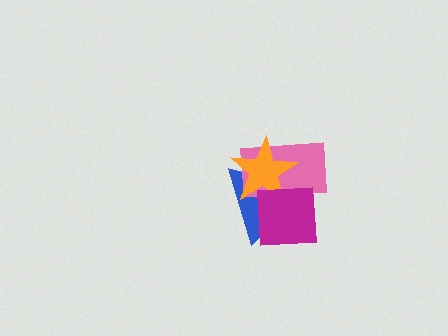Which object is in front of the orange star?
The magenta square is in front of the orange star.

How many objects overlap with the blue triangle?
3 objects overlap with the blue triangle.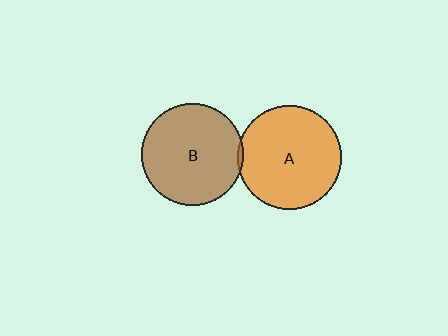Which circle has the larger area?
Circle A (orange).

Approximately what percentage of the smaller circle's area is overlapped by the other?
Approximately 5%.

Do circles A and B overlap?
Yes.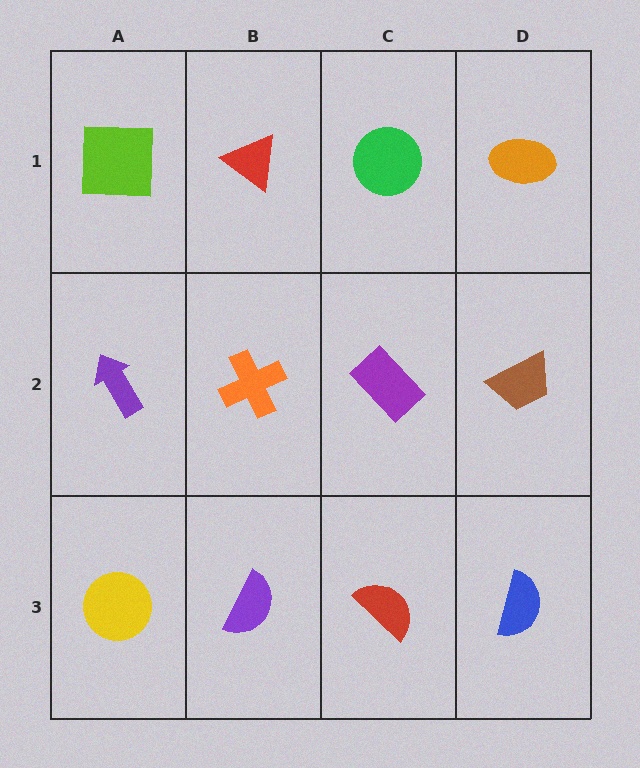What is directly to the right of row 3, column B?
A red semicircle.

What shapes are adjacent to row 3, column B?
An orange cross (row 2, column B), a yellow circle (row 3, column A), a red semicircle (row 3, column C).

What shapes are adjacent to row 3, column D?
A brown trapezoid (row 2, column D), a red semicircle (row 3, column C).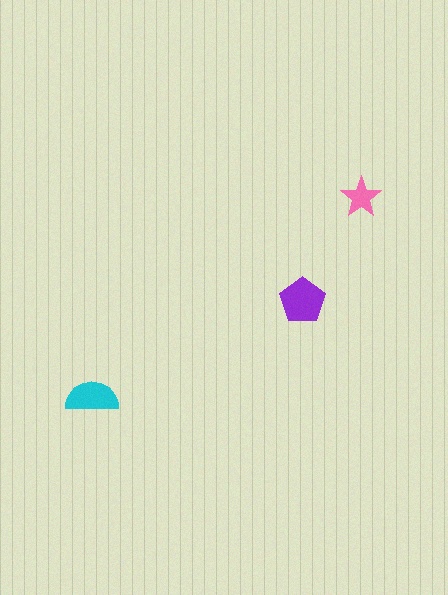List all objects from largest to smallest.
The purple pentagon, the cyan semicircle, the pink star.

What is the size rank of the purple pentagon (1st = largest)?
1st.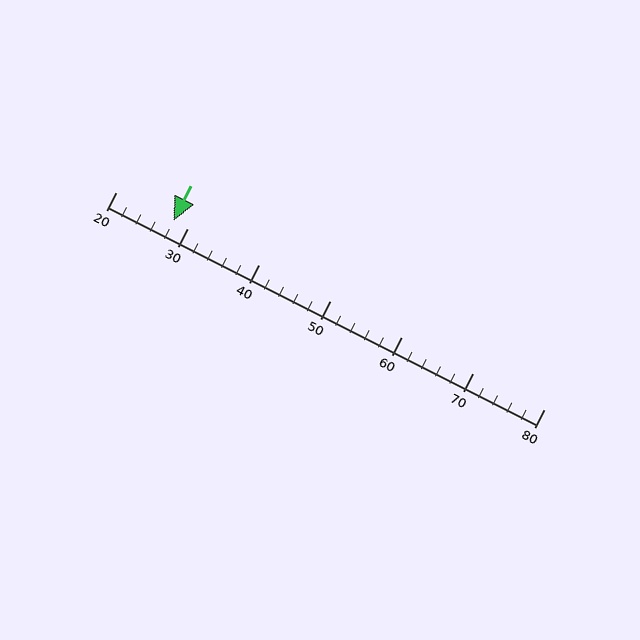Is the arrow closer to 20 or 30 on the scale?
The arrow is closer to 30.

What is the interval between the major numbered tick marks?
The major tick marks are spaced 10 units apart.